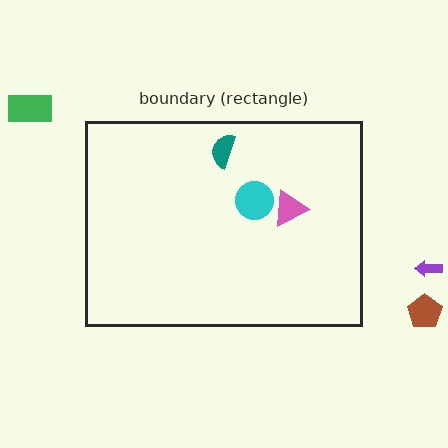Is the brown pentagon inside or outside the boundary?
Outside.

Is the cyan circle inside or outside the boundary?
Inside.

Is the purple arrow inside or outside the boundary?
Outside.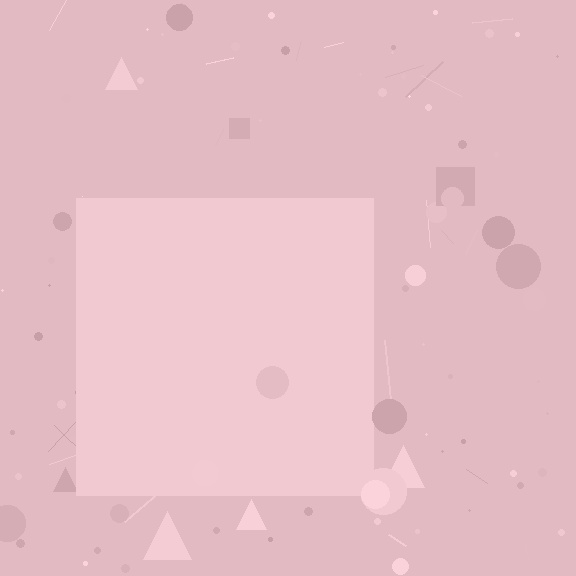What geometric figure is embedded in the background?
A square is embedded in the background.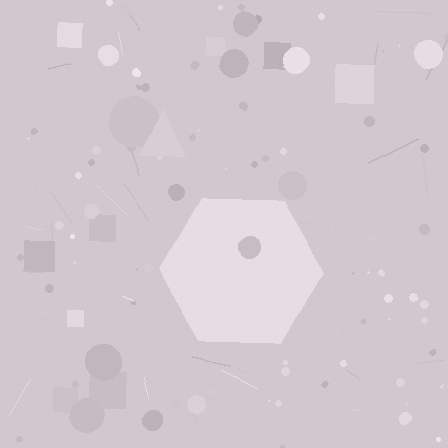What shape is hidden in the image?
A hexagon is hidden in the image.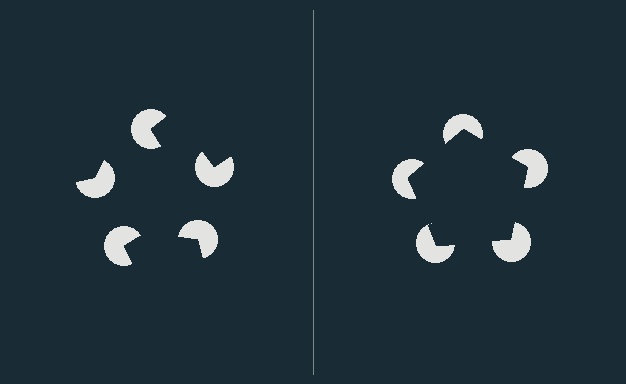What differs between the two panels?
The pac-man discs are positioned identically on both sides; only the wedge orientations differ. On the right they align to a pentagon; on the left they are misaligned.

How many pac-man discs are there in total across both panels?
10 — 5 on each side.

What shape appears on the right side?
An illusory pentagon.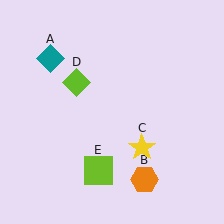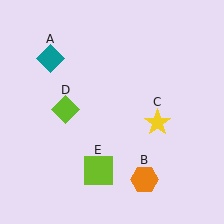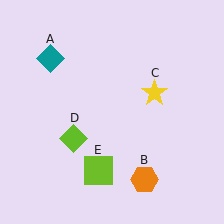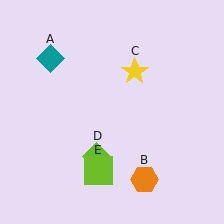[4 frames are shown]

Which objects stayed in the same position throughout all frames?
Teal diamond (object A) and orange hexagon (object B) and lime square (object E) remained stationary.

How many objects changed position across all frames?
2 objects changed position: yellow star (object C), lime diamond (object D).